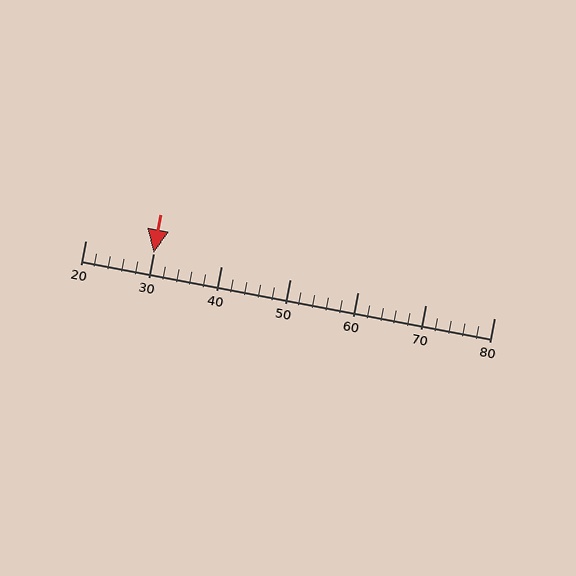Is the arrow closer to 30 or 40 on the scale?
The arrow is closer to 30.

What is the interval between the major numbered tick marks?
The major tick marks are spaced 10 units apart.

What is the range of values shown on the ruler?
The ruler shows values from 20 to 80.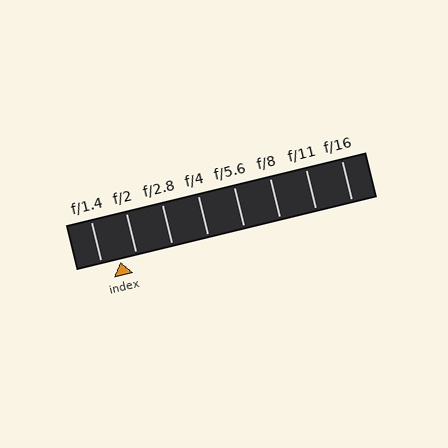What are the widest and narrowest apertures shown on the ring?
The widest aperture shown is f/1.4 and the narrowest is f/16.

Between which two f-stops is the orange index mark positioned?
The index mark is between f/1.4 and f/2.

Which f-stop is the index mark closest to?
The index mark is closest to f/2.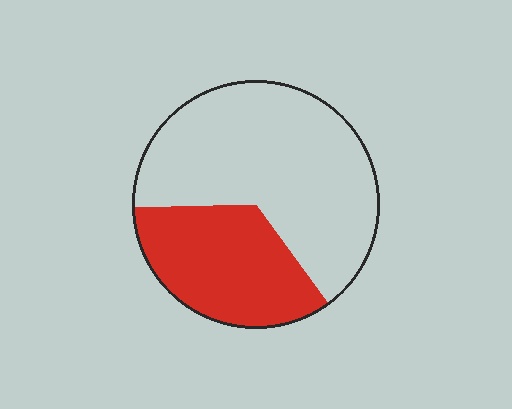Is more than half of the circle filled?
No.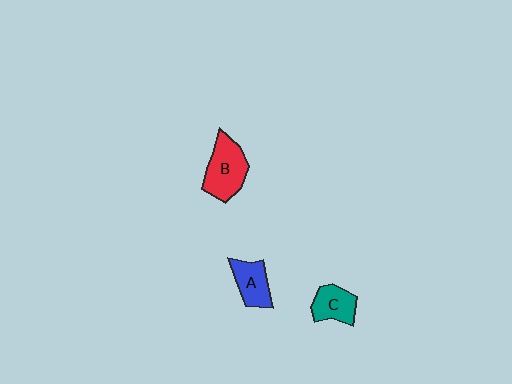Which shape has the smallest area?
Shape C (teal).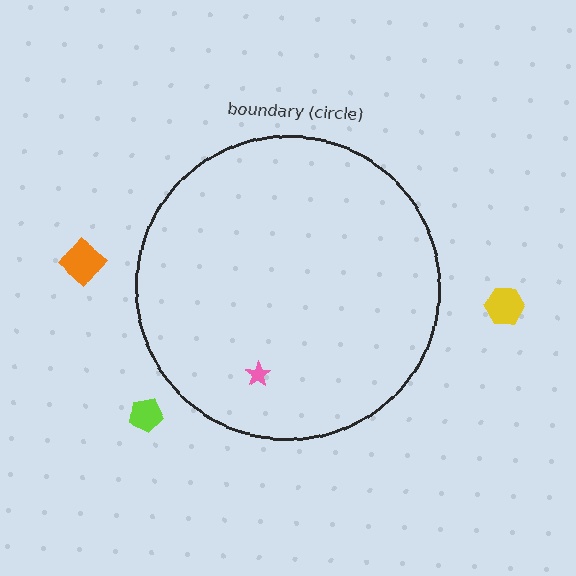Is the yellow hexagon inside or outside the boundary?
Outside.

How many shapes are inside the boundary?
1 inside, 3 outside.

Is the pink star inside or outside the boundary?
Inside.